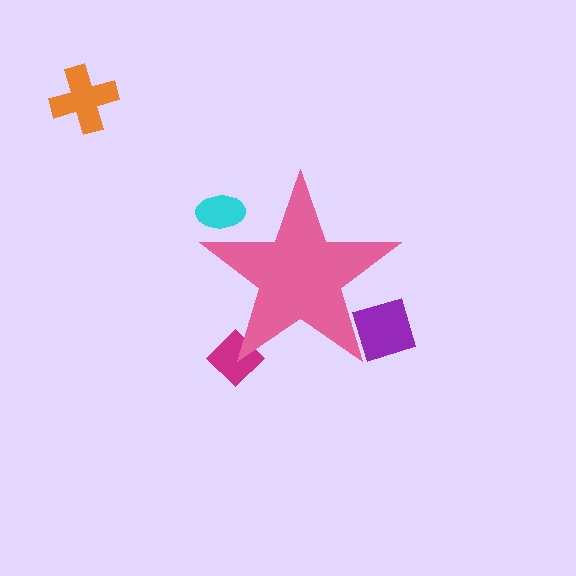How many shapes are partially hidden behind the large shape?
3 shapes are partially hidden.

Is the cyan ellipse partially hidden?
Yes, the cyan ellipse is partially hidden behind the pink star.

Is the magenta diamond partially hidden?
Yes, the magenta diamond is partially hidden behind the pink star.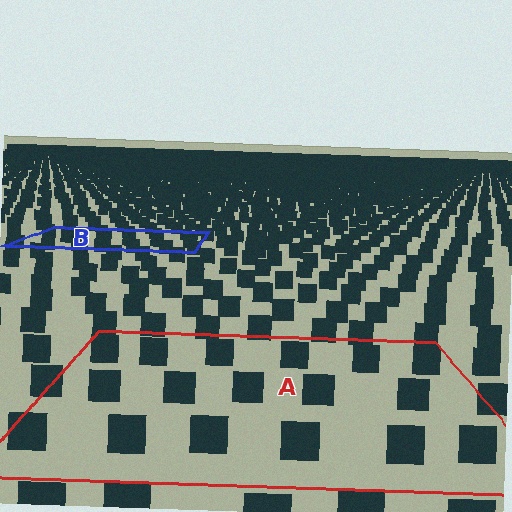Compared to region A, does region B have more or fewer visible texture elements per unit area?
Region B has more texture elements per unit area — they are packed more densely because it is farther away.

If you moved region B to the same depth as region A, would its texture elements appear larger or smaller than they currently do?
They would appear larger. At a closer depth, the same texture elements are projected at a bigger on-screen size.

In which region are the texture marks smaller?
The texture marks are smaller in region B, because it is farther away.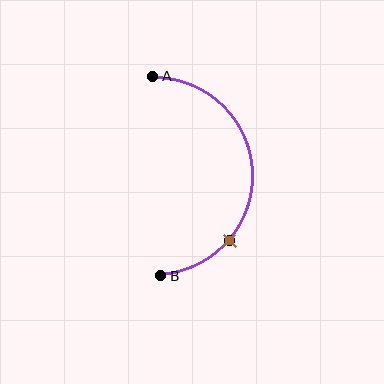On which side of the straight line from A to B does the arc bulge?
The arc bulges to the right of the straight line connecting A and B.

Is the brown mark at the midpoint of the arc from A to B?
No. The brown mark lies on the arc but is closer to endpoint B. The arc midpoint would be at the point on the curve equidistant along the arc from both A and B.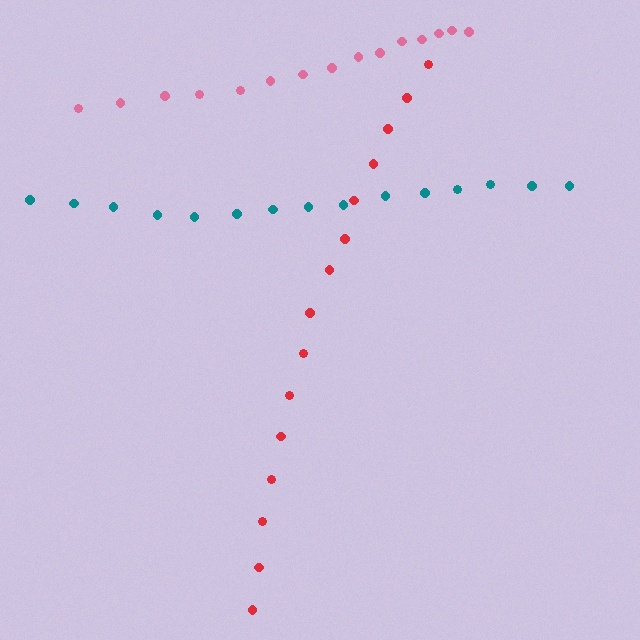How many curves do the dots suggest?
There are 3 distinct paths.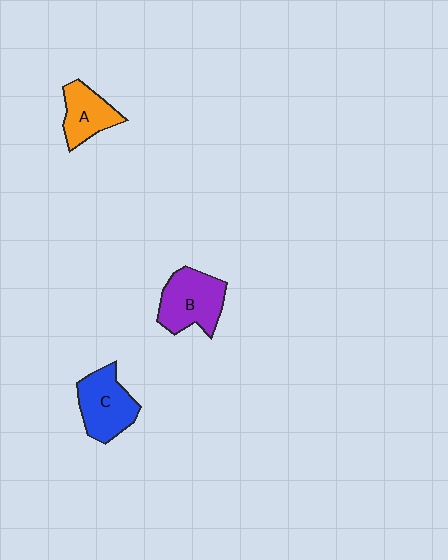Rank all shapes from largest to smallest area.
From largest to smallest: B (purple), C (blue), A (orange).